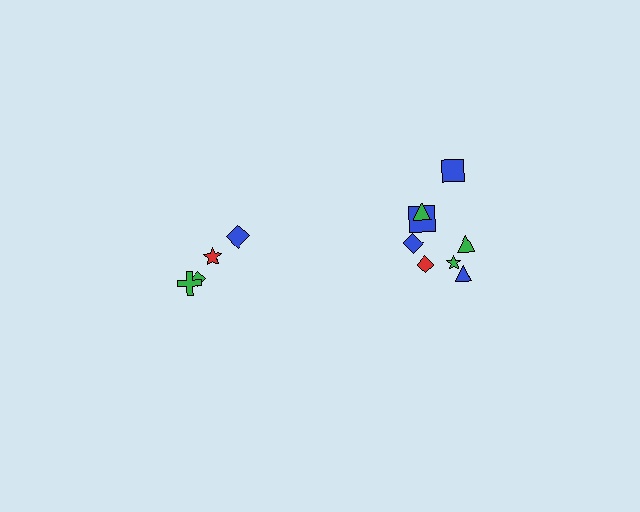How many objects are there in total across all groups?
There are 12 objects.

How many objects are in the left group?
There are 4 objects.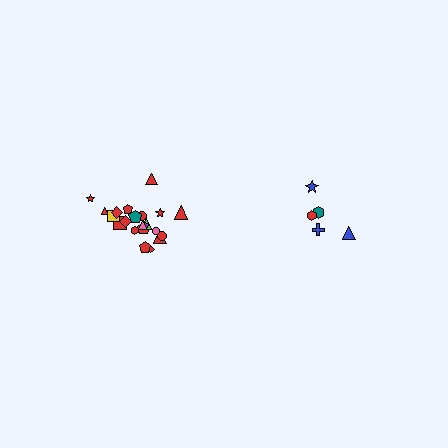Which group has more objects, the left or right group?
The left group.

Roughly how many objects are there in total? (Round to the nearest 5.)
Roughly 25 objects in total.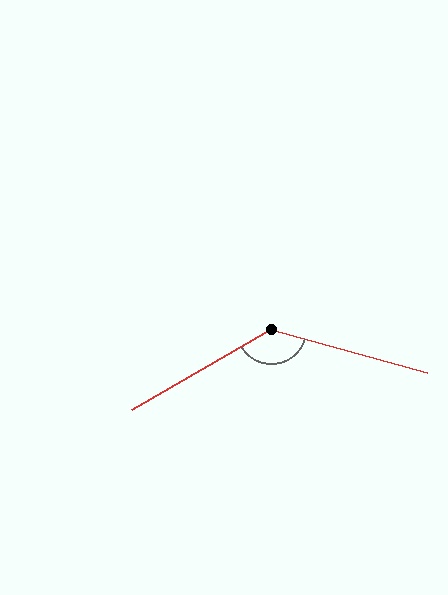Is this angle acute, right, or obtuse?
It is obtuse.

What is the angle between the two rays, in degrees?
Approximately 135 degrees.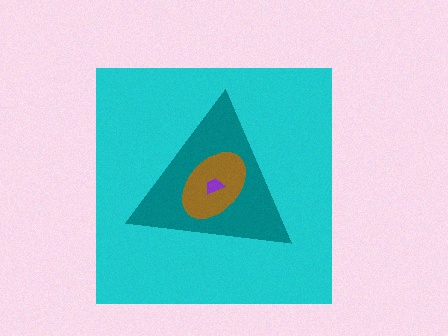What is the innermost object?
The purple trapezoid.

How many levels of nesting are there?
4.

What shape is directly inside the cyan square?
The teal triangle.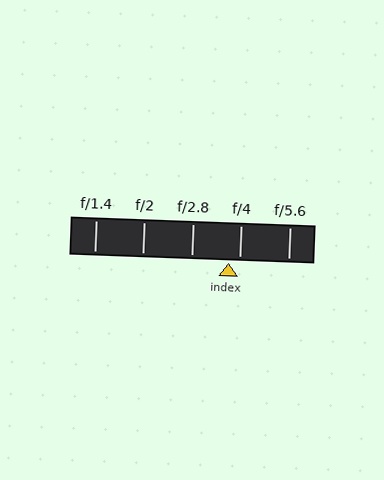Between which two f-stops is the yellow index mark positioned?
The index mark is between f/2.8 and f/4.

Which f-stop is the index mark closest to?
The index mark is closest to f/4.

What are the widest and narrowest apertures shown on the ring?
The widest aperture shown is f/1.4 and the narrowest is f/5.6.